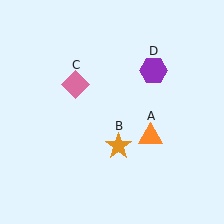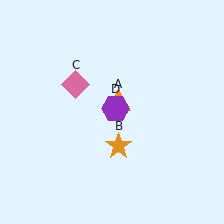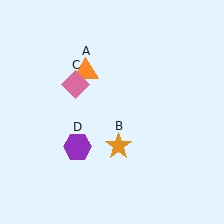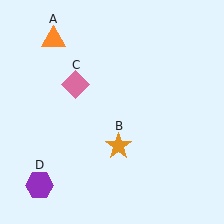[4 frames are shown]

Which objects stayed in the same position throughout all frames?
Orange star (object B) and pink diamond (object C) remained stationary.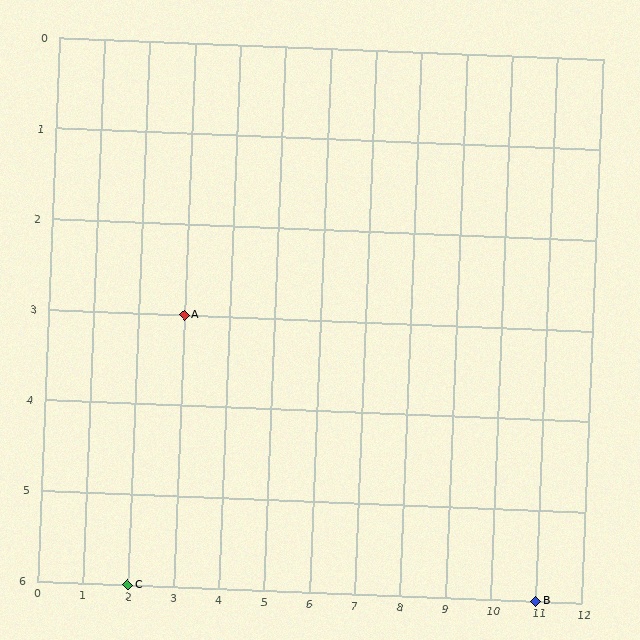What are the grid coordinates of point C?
Point C is at grid coordinates (2, 6).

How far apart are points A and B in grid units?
Points A and B are 8 columns and 3 rows apart (about 8.5 grid units diagonally).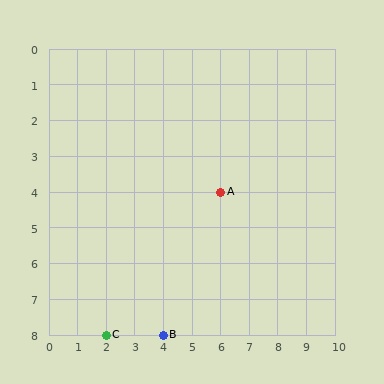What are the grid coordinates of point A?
Point A is at grid coordinates (6, 4).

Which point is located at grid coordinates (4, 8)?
Point B is at (4, 8).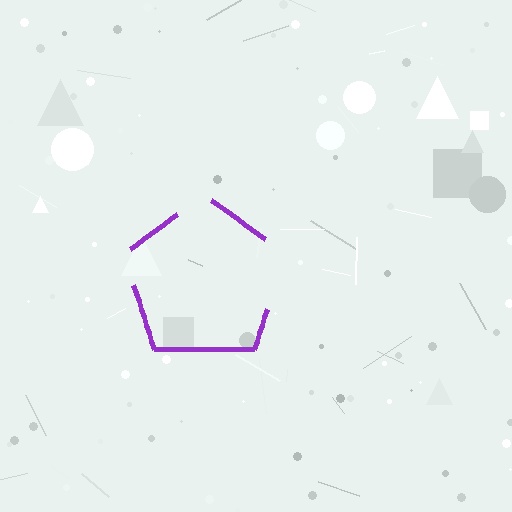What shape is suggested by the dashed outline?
The dashed outline suggests a pentagon.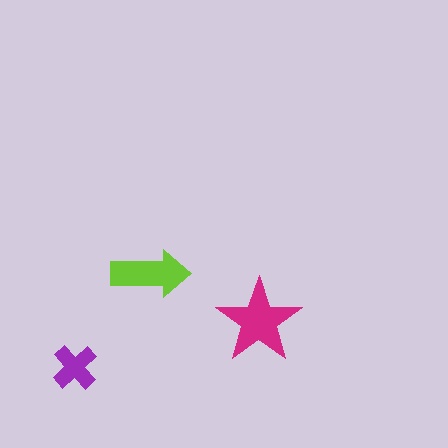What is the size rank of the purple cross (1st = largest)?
3rd.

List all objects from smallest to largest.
The purple cross, the lime arrow, the magenta star.